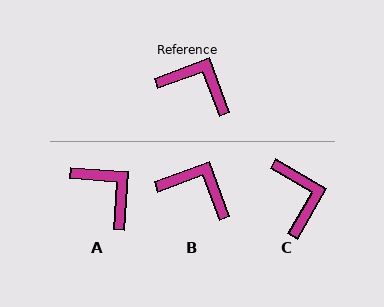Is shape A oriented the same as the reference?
No, it is off by about 25 degrees.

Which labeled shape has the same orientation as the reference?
B.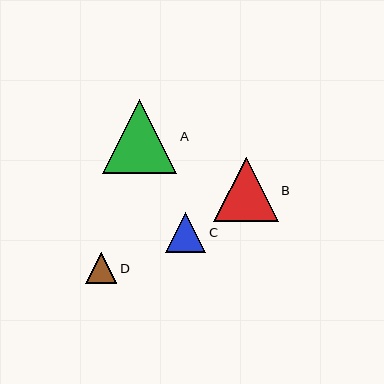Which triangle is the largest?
Triangle A is the largest with a size of approximately 74 pixels.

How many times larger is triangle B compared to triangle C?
Triangle B is approximately 1.6 times the size of triangle C.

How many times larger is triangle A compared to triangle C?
Triangle A is approximately 1.8 times the size of triangle C.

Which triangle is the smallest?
Triangle D is the smallest with a size of approximately 31 pixels.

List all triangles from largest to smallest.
From largest to smallest: A, B, C, D.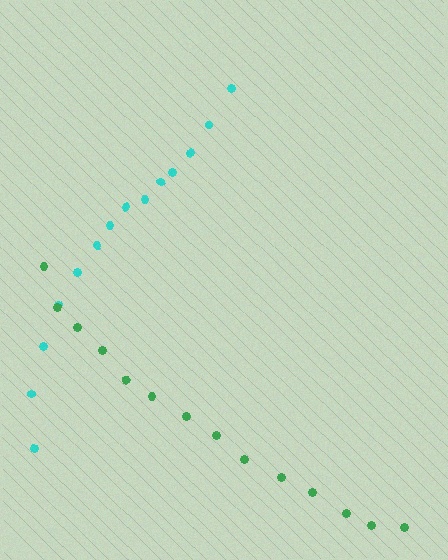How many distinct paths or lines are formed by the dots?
There are 2 distinct paths.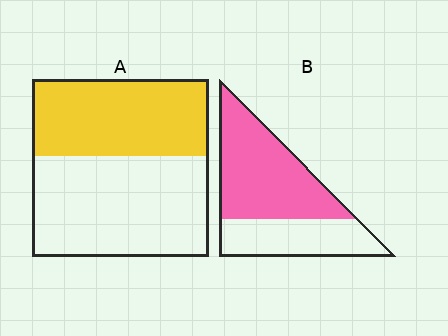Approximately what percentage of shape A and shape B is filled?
A is approximately 45% and B is approximately 60%.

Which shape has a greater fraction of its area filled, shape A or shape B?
Shape B.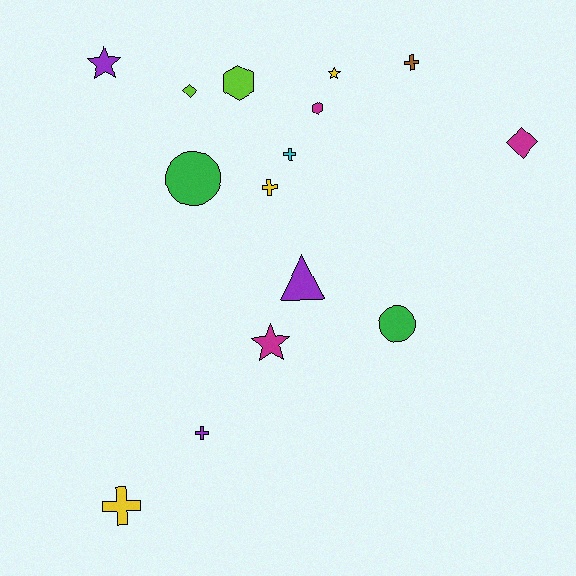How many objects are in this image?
There are 15 objects.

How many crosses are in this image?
There are 5 crosses.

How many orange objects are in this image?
There are no orange objects.